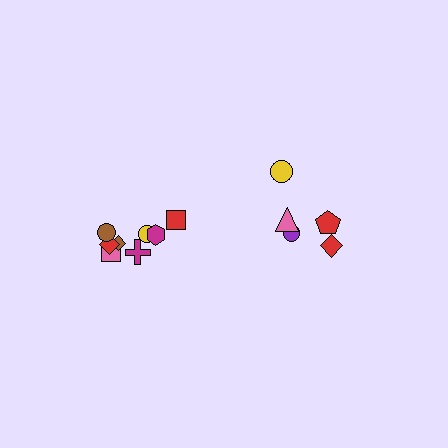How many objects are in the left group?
There are 8 objects.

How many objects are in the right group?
There are 5 objects.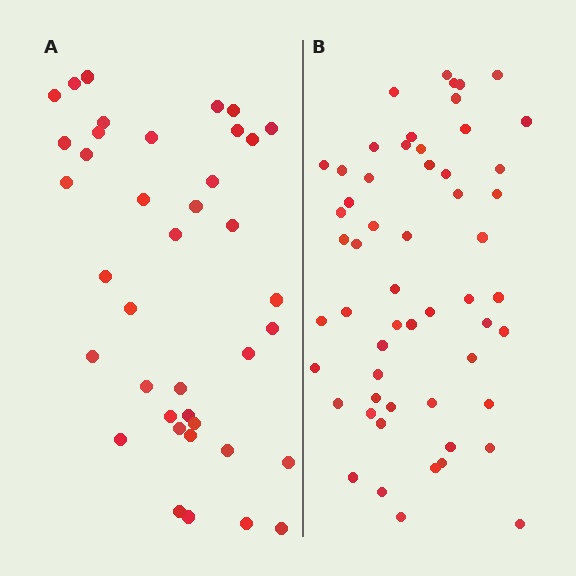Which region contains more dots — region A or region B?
Region B (the right region) has more dots.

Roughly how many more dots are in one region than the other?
Region B has approximately 15 more dots than region A.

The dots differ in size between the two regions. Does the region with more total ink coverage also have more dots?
No. Region A has more total ink coverage because its dots are larger, but region B actually contains more individual dots. Total area can be misleading — the number of items is what matters here.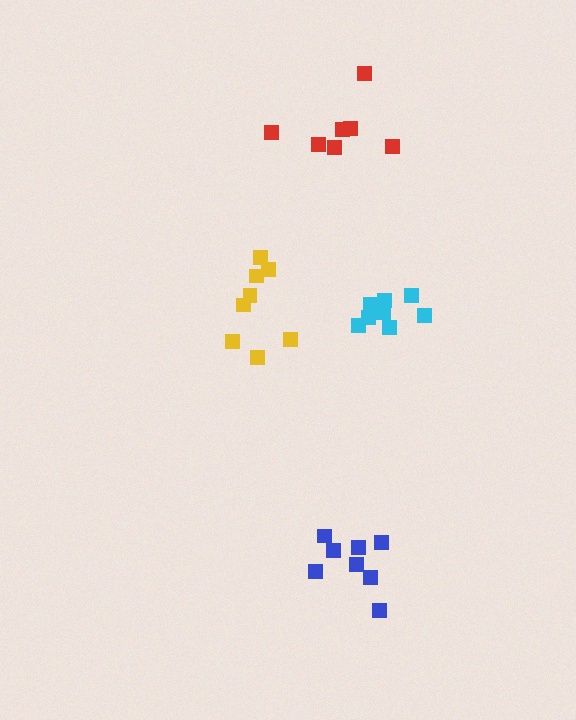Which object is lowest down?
The blue cluster is bottommost.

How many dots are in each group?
Group 1: 8 dots, Group 2: 7 dots, Group 3: 8 dots, Group 4: 8 dots (31 total).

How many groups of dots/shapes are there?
There are 4 groups.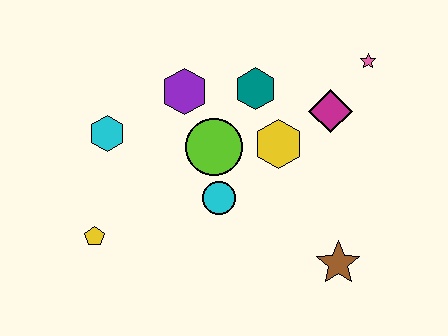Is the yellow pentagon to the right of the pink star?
No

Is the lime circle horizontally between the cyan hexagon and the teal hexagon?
Yes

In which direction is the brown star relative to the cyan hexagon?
The brown star is to the right of the cyan hexagon.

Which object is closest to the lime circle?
The cyan circle is closest to the lime circle.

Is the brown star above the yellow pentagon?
No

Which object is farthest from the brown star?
The cyan hexagon is farthest from the brown star.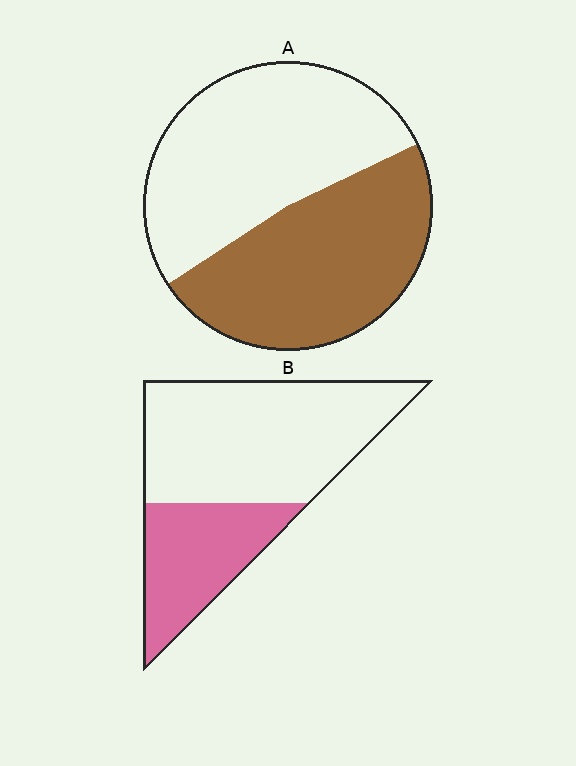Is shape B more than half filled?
No.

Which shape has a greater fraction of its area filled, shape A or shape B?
Shape A.